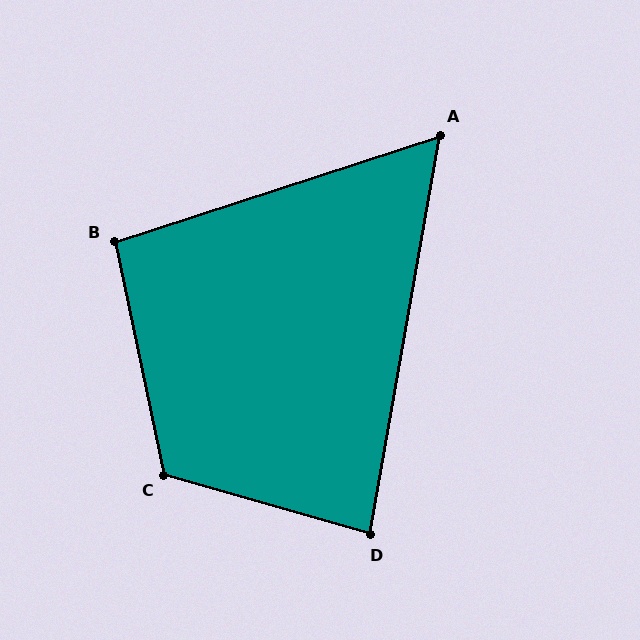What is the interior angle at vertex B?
Approximately 96 degrees (obtuse).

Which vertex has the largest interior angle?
C, at approximately 118 degrees.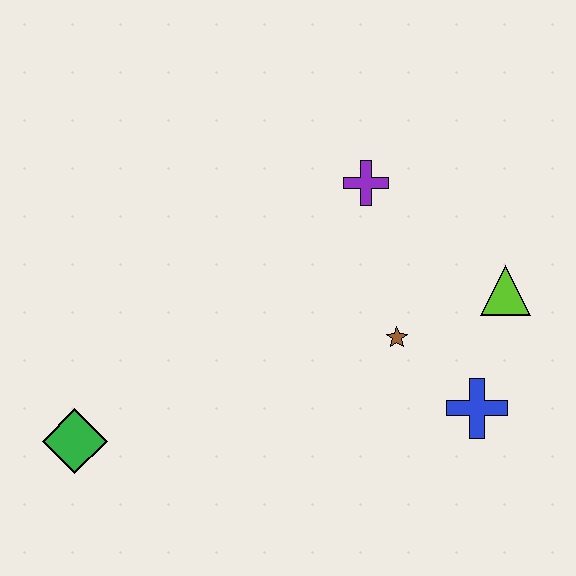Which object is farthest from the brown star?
The green diamond is farthest from the brown star.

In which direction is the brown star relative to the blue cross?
The brown star is to the left of the blue cross.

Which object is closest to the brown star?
The blue cross is closest to the brown star.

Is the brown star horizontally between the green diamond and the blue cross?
Yes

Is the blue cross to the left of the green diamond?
No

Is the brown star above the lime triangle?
No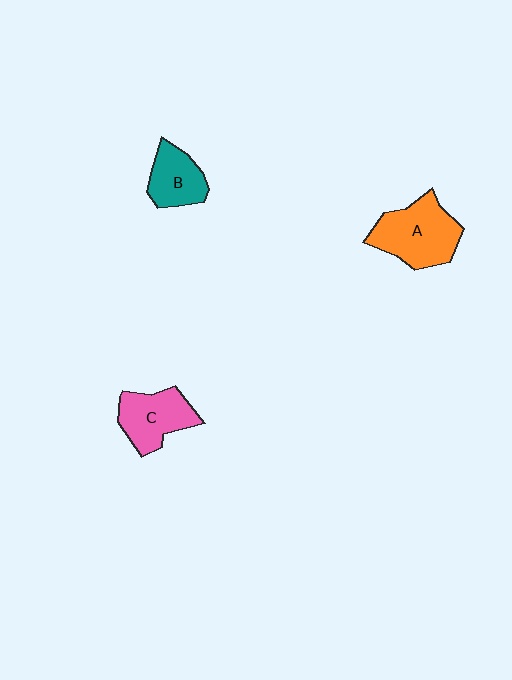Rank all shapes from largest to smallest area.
From largest to smallest: A (orange), C (pink), B (teal).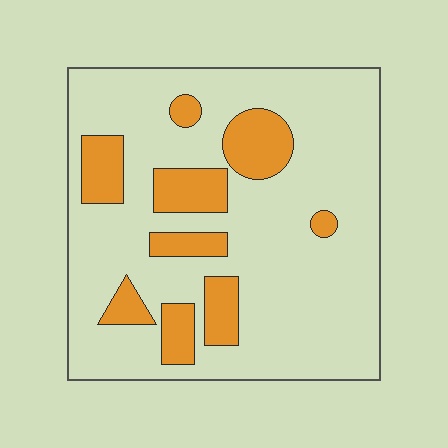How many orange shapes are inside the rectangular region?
9.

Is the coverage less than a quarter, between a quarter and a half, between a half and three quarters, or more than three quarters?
Less than a quarter.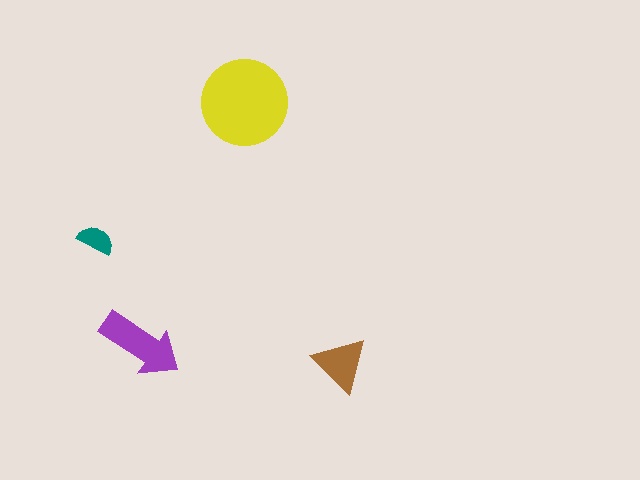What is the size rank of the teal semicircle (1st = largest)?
4th.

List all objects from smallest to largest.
The teal semicircle, the brown triangle, the purple arrow, the yellow circle.